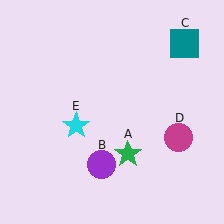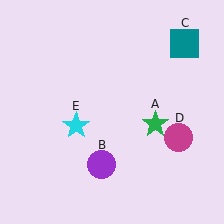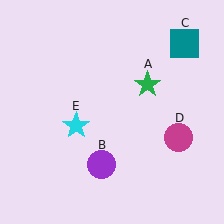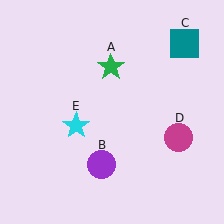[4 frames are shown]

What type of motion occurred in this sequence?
The green star (object A) rotated counterclockwise around the center of the scene.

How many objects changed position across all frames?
1 object changed position: green star (object A).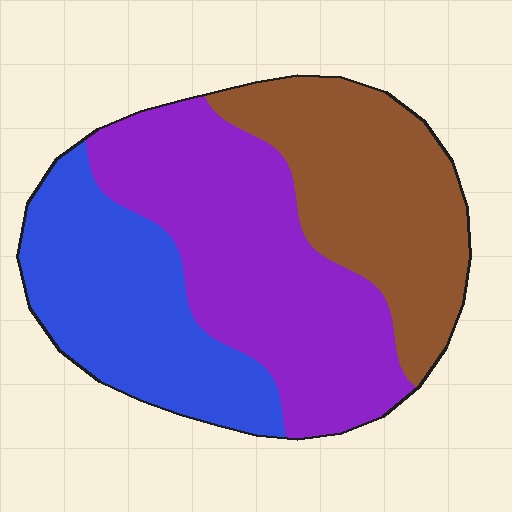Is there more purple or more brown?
Purple.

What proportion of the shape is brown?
Brown takes up about one third (1/3) of the shape.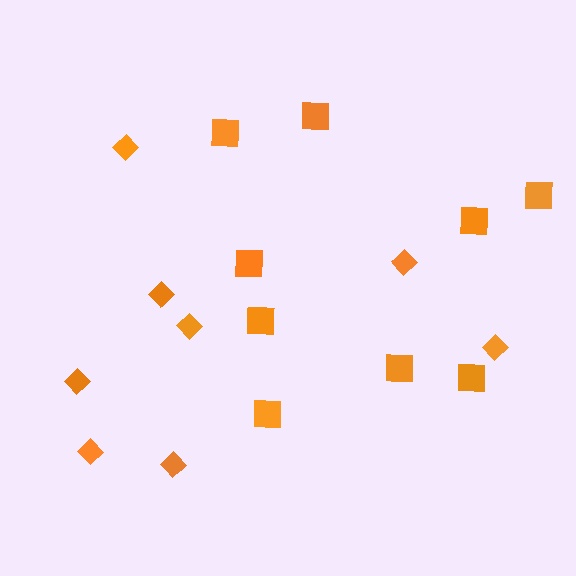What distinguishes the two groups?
There are 2 groups: one group of squares (9) and one group of diamonds (8).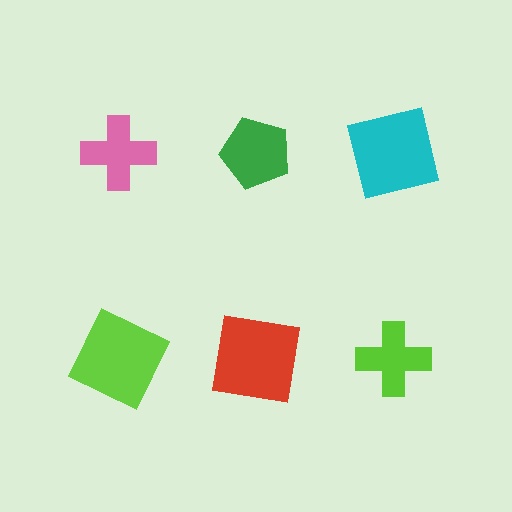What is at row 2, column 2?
A red square.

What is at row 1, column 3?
A cyan square.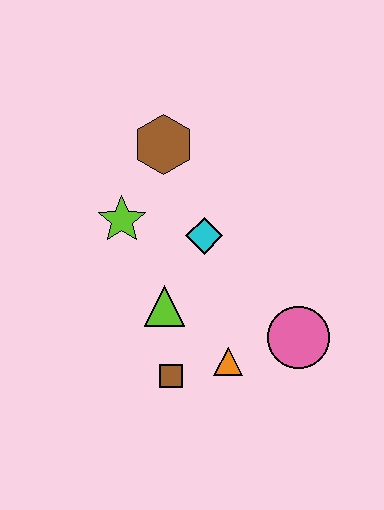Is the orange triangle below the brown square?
No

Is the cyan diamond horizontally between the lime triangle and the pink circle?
Yes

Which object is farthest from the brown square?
The brown hexagon is farthest from the brown square.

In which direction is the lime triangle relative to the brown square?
The lime triangle is above the brown square.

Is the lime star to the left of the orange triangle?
Yes